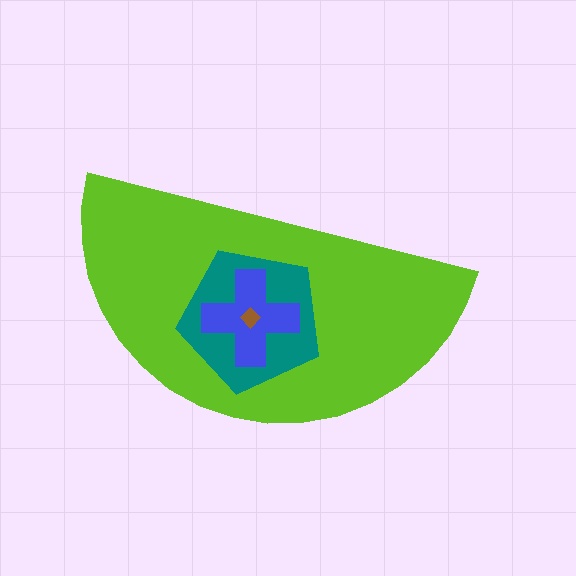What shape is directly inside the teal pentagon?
The blue cross.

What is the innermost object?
The brown diamond.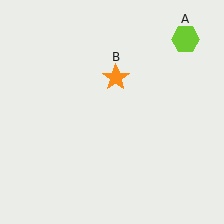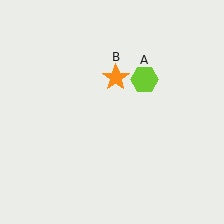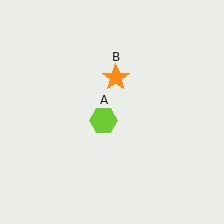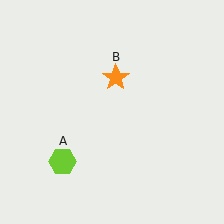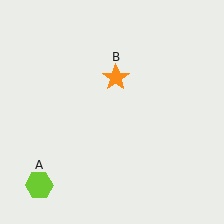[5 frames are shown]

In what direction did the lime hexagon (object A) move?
The lime hexagon (object A) moved down and to the left.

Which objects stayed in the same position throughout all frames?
Orange star (object B) remained stationary.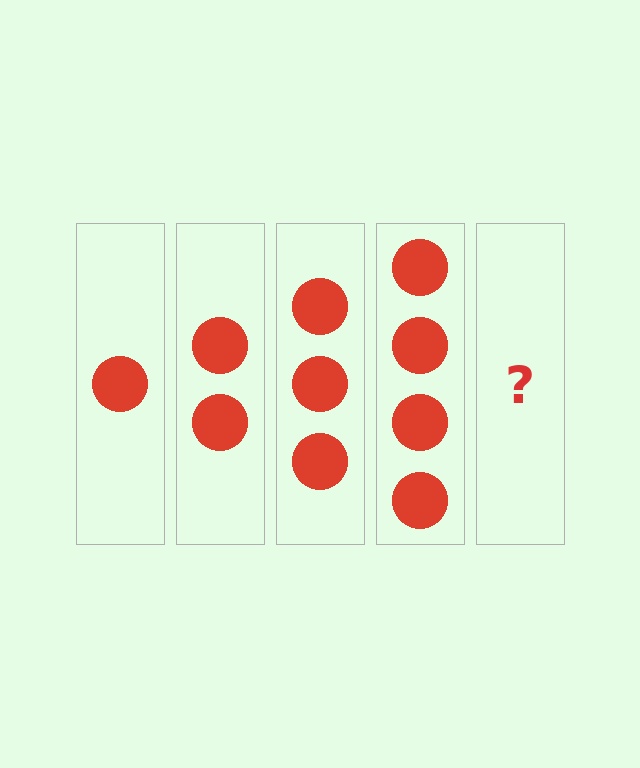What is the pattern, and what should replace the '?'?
The pattern is that each step adds one more circle. The '?' should be 5 circles.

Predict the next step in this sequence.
The next step is 5 circles.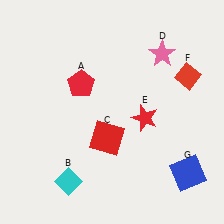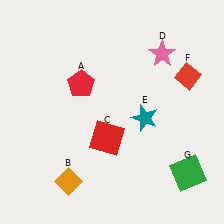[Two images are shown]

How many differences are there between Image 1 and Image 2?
There are 3 differences between the two images.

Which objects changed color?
B changed from cyan to orange. E changed from red to teal. G changed from blue to green.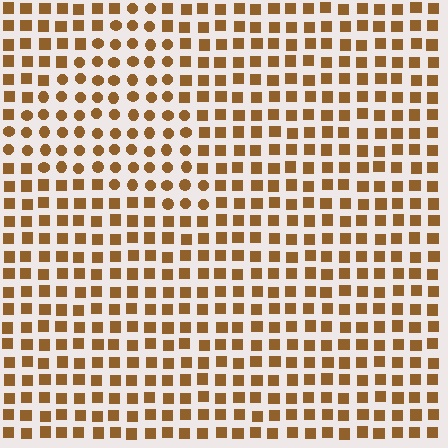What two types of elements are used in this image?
The image uses circles inside the triangle region and squares outside it.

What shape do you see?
I see a triangle.